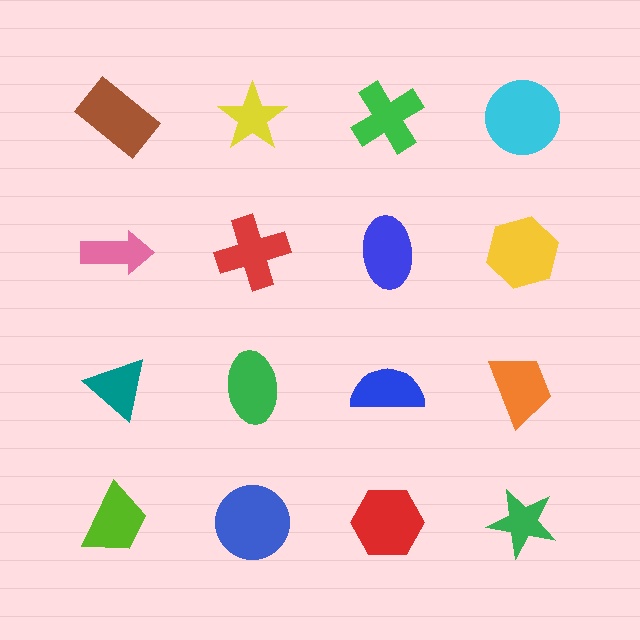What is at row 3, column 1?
A teal triangle.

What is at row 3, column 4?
An orange trapezoid.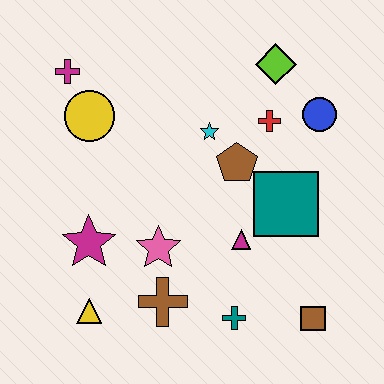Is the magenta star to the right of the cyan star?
No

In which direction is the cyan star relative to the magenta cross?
The cyan star is to the right of the magenta cross.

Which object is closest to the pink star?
The brown cross is closest to the pink star.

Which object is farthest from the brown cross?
The lime diamond is farthest from the brown cross.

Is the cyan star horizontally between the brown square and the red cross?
No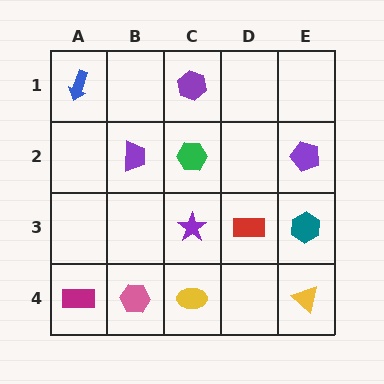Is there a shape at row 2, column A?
No, that cell is empty.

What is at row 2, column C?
A green hexagon.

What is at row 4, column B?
A pink hexagon.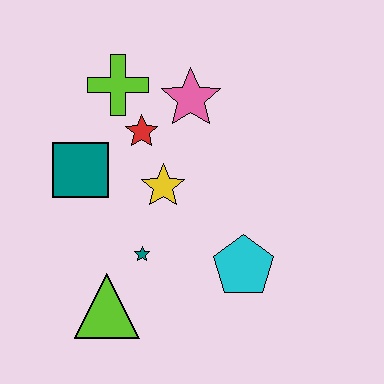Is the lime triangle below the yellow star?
Yes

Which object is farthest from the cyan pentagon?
The lime cross is farthest from the cyan pentagon.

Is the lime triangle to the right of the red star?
No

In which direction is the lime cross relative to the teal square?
The lime cross is above the teal square.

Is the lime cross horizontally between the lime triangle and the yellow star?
Yes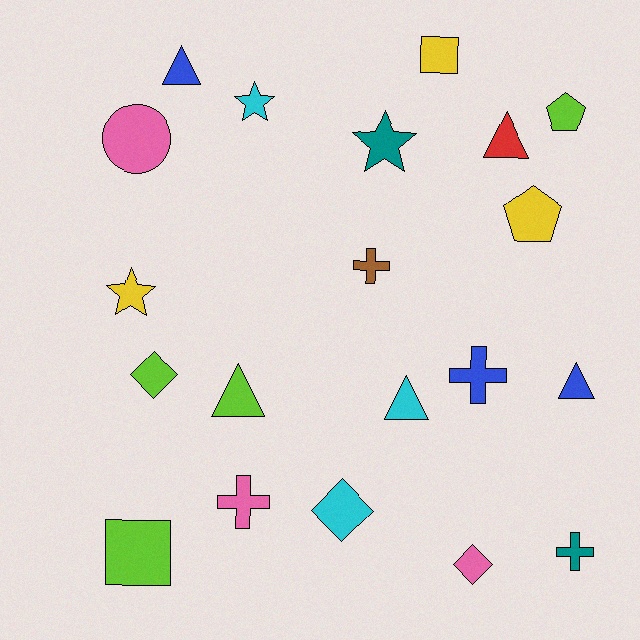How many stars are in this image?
There are 3 stars.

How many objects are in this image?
There are 20 objects.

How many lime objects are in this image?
There are 4 lime objects.